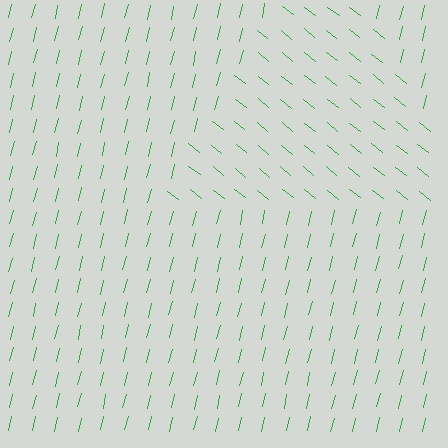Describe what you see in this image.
The image is filled with small green line segments. A triangle region in the image has lines oriented differently from the surrounding lines, creating a visible texture boundary.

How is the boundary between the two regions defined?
The boundary is defined purely by a change in line orientation (approximately 66 degrees difference). All lines are the same color and thickness.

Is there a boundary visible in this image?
Yes, there is a texture boundary formed by a change in line orientation.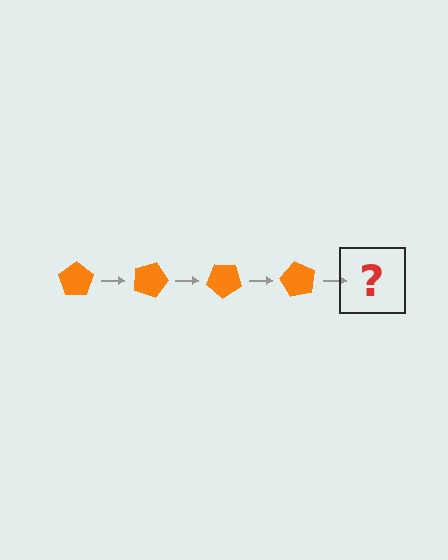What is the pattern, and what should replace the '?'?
The pattern is that the pentagon rotates 20 degrees each step. The '?' should be an orange pentagon rotated 80 degrees.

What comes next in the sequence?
The next element should be an orange pentagon rotated 80 degrees.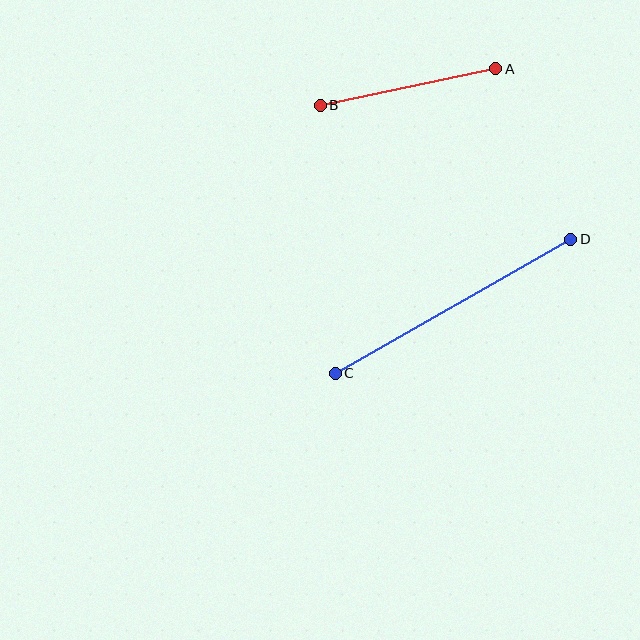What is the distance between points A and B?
The distance is approximately 180 pixels.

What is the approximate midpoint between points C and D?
The midpoint is at approximately (453, 306) pixels.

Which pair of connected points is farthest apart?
Points C and D are farthest apart.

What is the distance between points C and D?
The distance is approximately 271 pixels.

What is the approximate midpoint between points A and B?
The midpoint is at approximately (408, 87) pixels.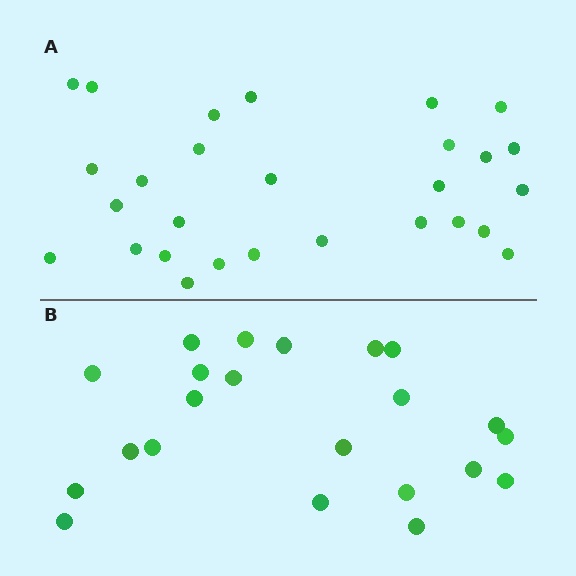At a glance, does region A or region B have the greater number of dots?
Region A (the top region) has more dots.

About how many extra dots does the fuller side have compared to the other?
Region A has about 6 more dots than region B.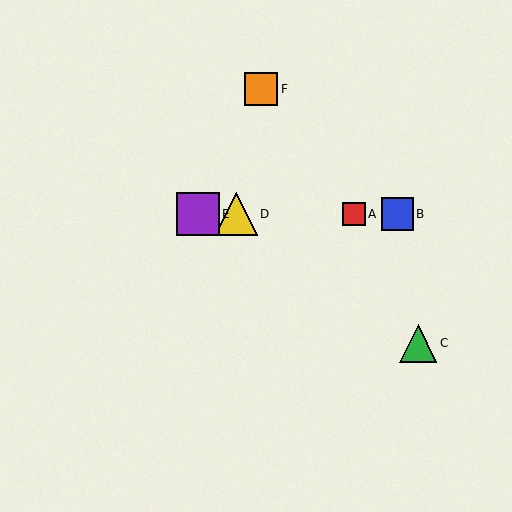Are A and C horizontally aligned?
No, A is at y≈214 and C is at y≈343.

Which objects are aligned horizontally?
Objects A, B, D, E are aligned horizontally.